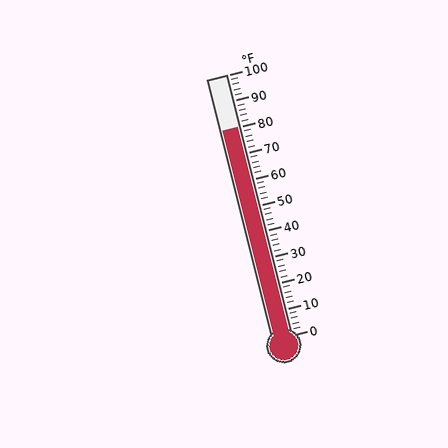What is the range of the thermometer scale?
The thermometer scale ranges from 0°F to 100°F.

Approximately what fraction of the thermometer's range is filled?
The thermometer is filled to approximately 80% of its range.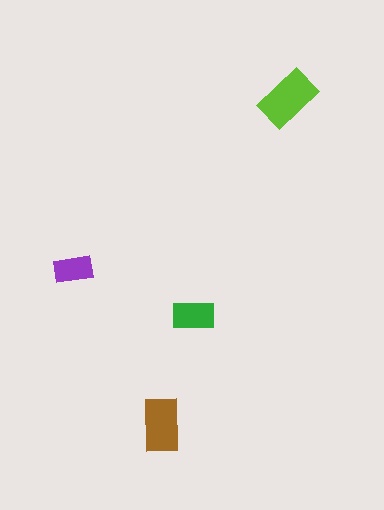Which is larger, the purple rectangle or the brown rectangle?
The brown one.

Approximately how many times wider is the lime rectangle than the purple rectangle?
About 1.5 times wider.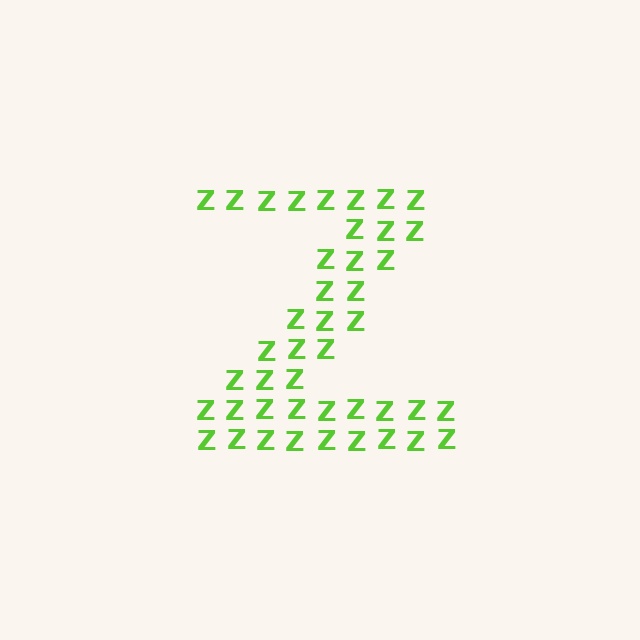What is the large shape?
The large shape is the letter Z.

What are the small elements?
The small elements are letter Z's.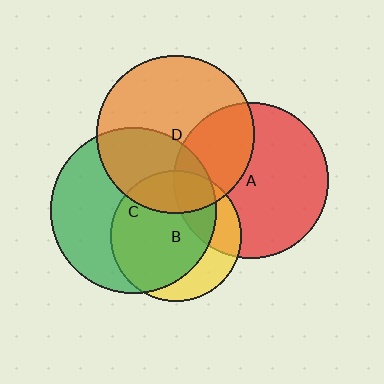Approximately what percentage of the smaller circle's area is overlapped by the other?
Approximately 20%.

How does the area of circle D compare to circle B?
Approximately 1.5 times.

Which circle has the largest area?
Circle C (green).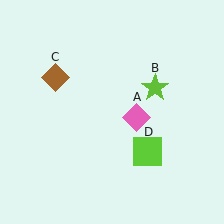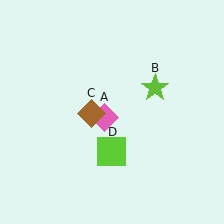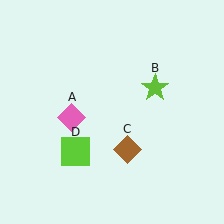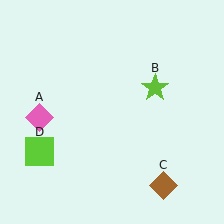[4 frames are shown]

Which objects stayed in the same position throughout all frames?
Lime star (object B) remained stationary.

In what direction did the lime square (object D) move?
The lime square (object D) moved left.